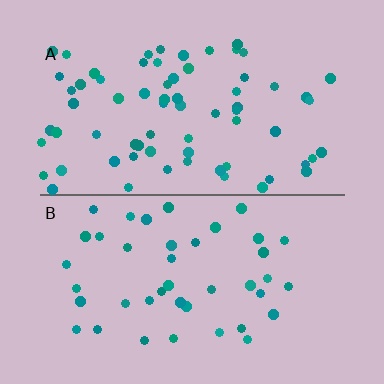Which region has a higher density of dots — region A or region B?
A (the top).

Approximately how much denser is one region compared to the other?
Approximately 1.7× — region A over region B.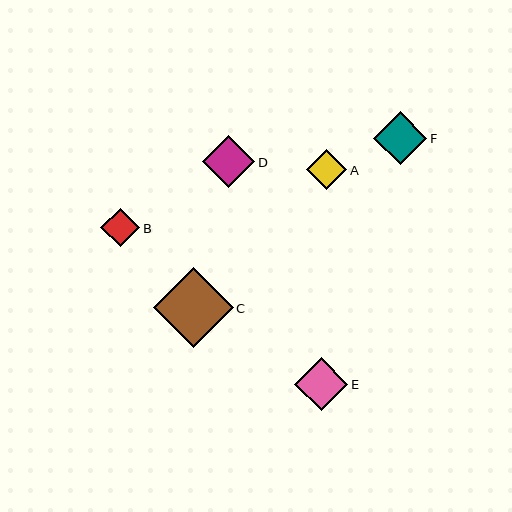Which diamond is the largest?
Diamond C is the largest with a size of approximately 80 pixels.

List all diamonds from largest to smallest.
From largest to smallest: C, F, E, D, A, B.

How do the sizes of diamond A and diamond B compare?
Diamond A and diamond B are approximately the same size.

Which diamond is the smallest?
Diamond B is the smallest with a size of approximately 39 pixels.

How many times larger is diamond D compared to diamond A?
Diamond D is approximately 1.3 times the size of diamond A.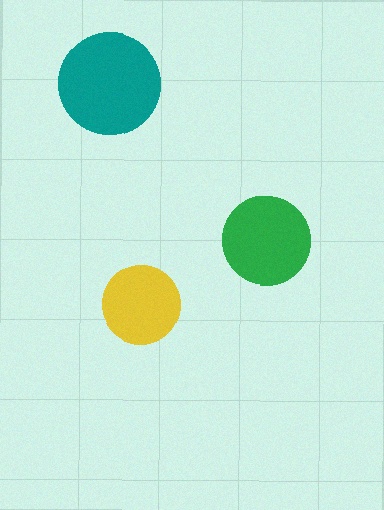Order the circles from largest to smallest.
the teal one, the green one, the yellow one.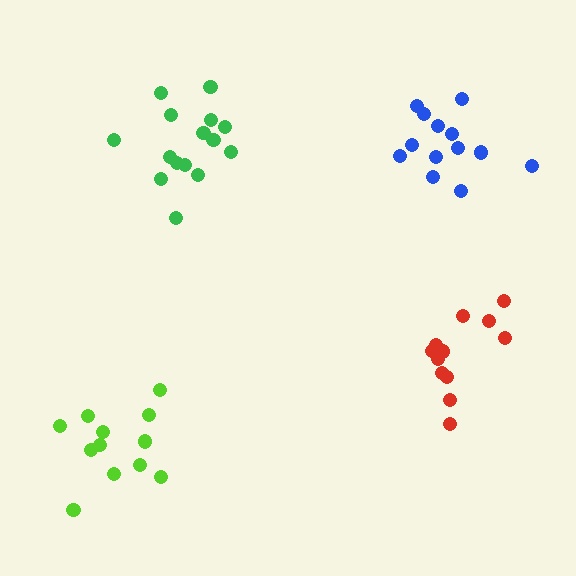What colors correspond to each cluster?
The clusters are colored: green, red, blue, lime.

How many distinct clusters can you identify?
There are 4 distinct clusters.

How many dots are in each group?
Group 1: 15 dots, Group 2: 12 dots, Group 3: 13 dots, Group 4: 12 dots (52 total).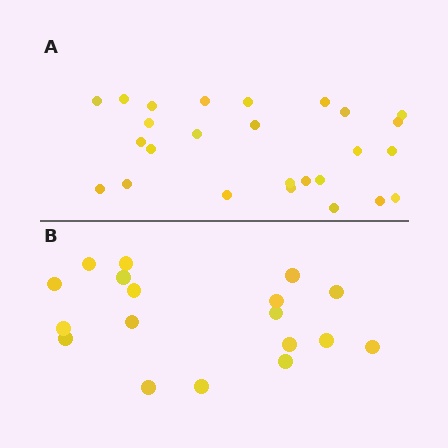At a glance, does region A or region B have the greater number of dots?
Region A (the top region) has more dots.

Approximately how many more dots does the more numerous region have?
Region A has roughly 8 or so more dots than region B.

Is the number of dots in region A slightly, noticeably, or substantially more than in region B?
Region A has noticeably more, but not dramatically so. The ratio is roughly 1.4 to 1.